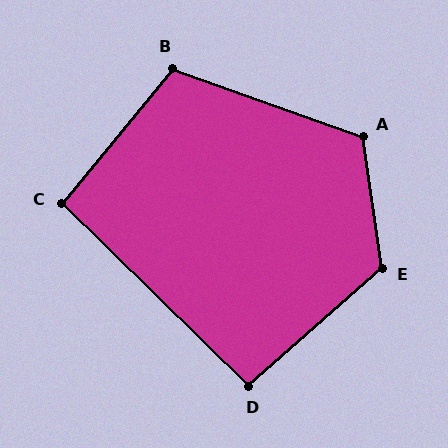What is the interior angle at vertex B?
Approximately 110 degrees (obtuse).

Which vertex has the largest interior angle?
E, at approximately 123 degrees.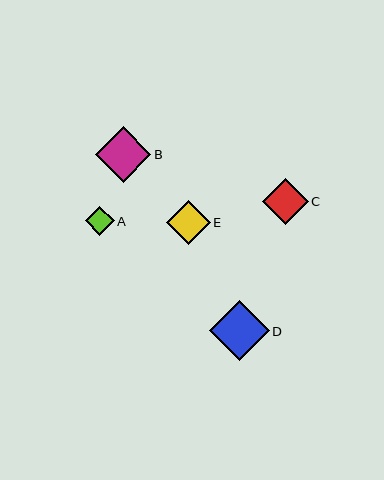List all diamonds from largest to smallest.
From largest to smallest: D, B, C, E, A.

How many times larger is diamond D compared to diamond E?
Diamond D is approximately 1.4 times the size of diamond E.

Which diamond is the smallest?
Diamond A is the smallest with a size of approximately 29 pixels.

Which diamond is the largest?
Diamond D is the largest with a size of approximately 60 pixels.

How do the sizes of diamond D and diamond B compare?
Diamond D and diamond B are approximately the same size.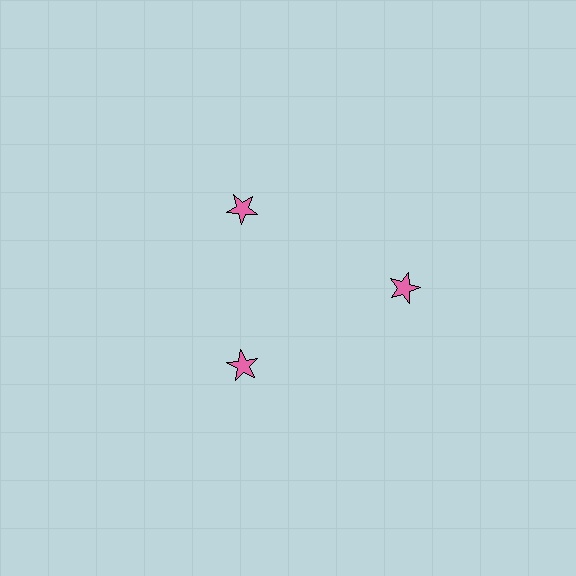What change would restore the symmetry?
The symmetry would be restored by moving it inward, back onto the ring so that all 3 stars sit at equal angles and equal distance from the center.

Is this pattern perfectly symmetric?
No. The 3 pink stars are arranged in a ring, but one element near the 3 o'clock position is pushed outward from the center, breaking the 3-fold rotational symmetry.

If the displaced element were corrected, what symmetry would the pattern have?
It would have 3-fold rotational symmetry — the pattern would map onto itself every 120 degrees.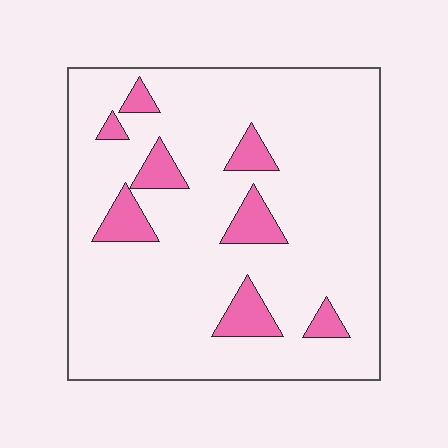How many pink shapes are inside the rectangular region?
8.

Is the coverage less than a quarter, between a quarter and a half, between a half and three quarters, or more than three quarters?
Less than a quarter.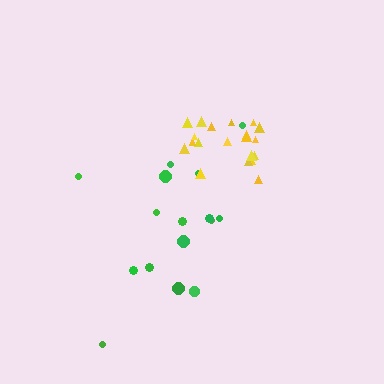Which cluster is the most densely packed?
Yellow.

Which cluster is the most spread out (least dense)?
Green.